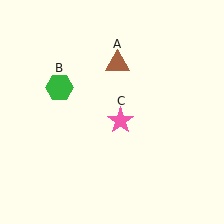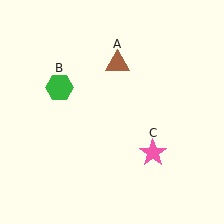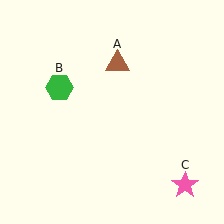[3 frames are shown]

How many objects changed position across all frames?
1 object changed position: pink star (object C).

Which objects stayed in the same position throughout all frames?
Brown triangle (object A) and green hexagon (object B) remained stationary.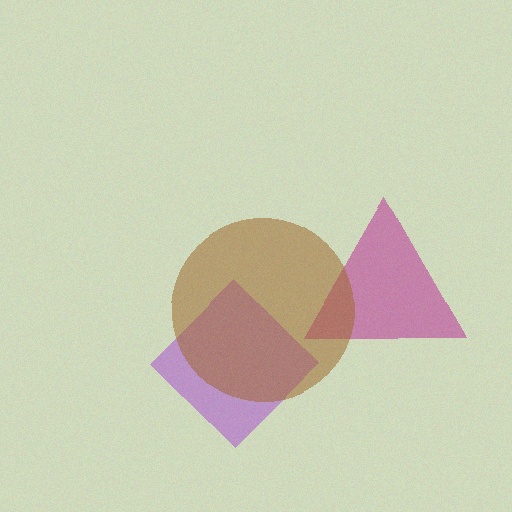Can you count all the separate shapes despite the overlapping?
Yes, there are 3 separate shapes.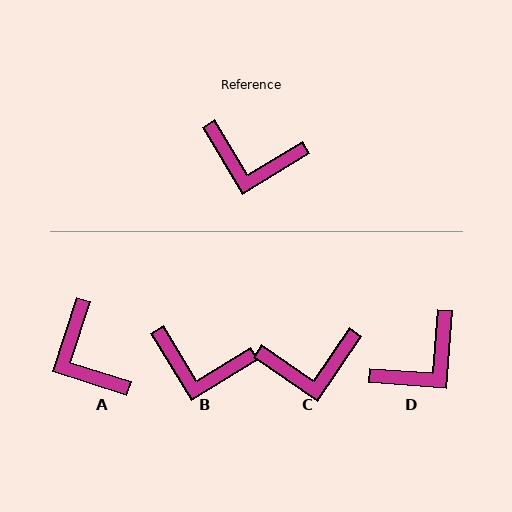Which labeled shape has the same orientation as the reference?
B.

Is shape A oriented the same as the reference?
No, it is off by about 49 degrees.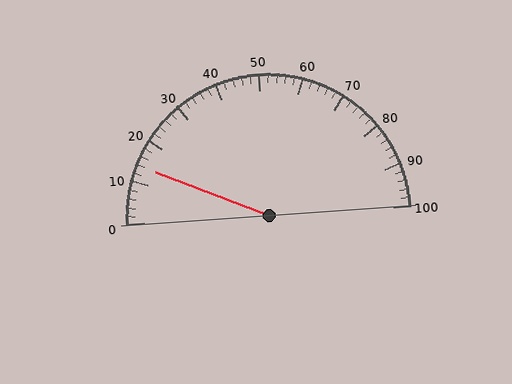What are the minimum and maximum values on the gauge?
The gauge ranges from 0 to 100.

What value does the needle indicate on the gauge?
The needle indicates approximately 14.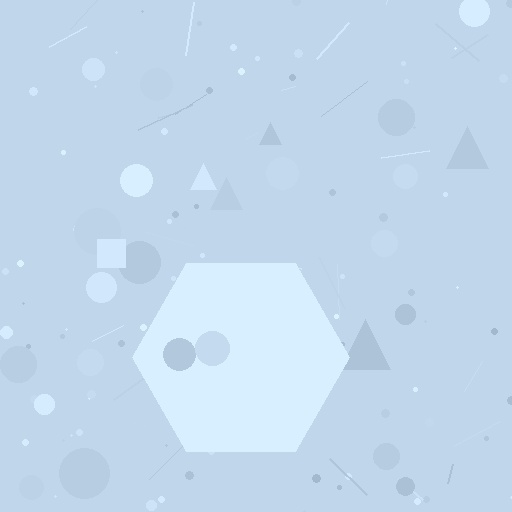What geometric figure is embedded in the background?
A hexagon is embedded in the background.